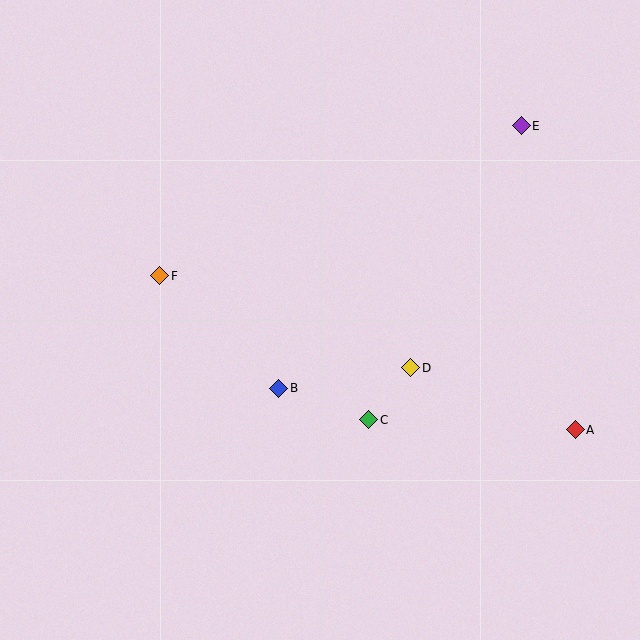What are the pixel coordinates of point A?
Point A is at (575, 430).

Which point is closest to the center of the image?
Point B at (279, 388) is closest to the center.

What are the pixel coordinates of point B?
Point B is at (279, 388).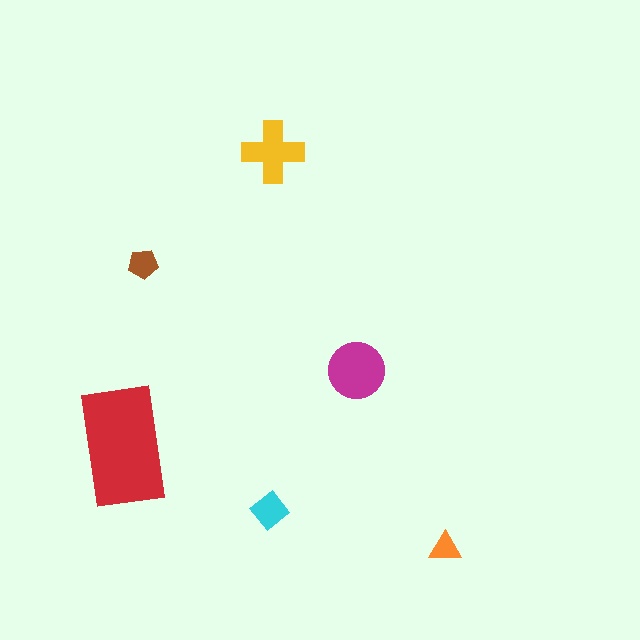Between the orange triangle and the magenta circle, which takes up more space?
The magenta circle.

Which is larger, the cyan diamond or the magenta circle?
The magenta circle.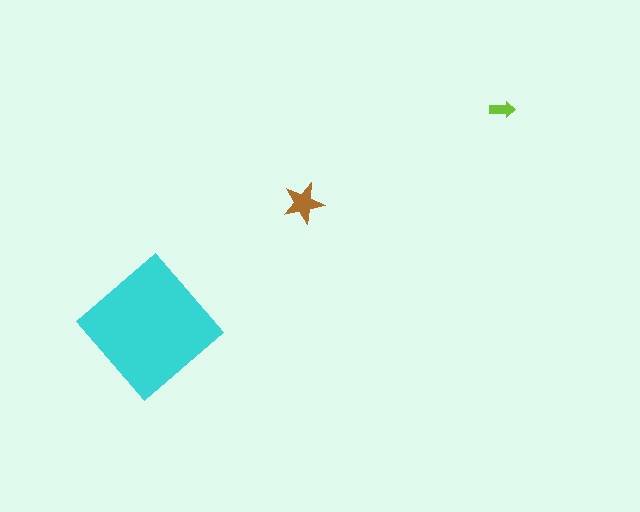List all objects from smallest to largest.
The lime arrow, the brown star, the cyan diamond.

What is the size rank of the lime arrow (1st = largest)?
3rd.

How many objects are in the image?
There are 3 objects in the image.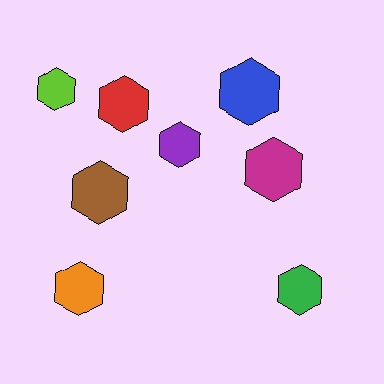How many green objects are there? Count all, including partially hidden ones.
There is 1 green object.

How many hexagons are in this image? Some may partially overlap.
There are 8 hexagons.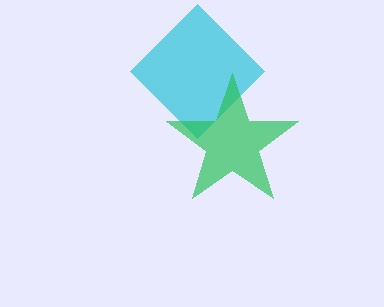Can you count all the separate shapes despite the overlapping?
Yes, there are 2 separate shapes.